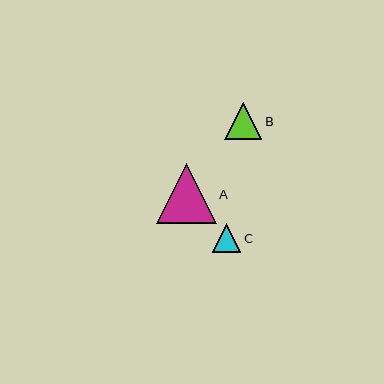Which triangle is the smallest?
Triangle C is the smallest with a size of approximately 29 pixels.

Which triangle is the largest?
Triangle A is the largest with a size of approximately 60 pixels.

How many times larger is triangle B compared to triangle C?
Triangle B is approximately 1.3 times the size of triangle C.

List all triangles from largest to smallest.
From largest to smallest: A, B, C.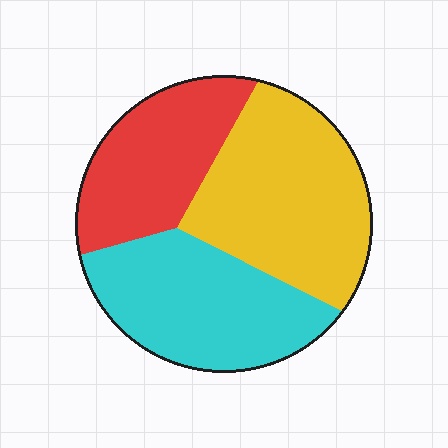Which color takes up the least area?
Red, at roughly 25%.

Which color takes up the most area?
Yellow, at roughly 40%.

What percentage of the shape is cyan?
Cyan takes up about one third (1/3) of the shape.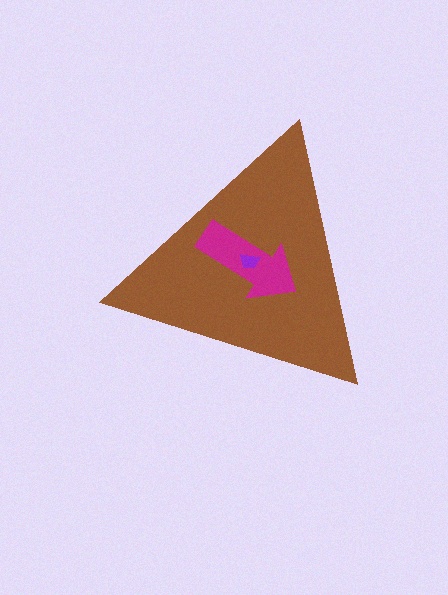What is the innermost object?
The purple trapezoid.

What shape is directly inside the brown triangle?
The magenta arrow.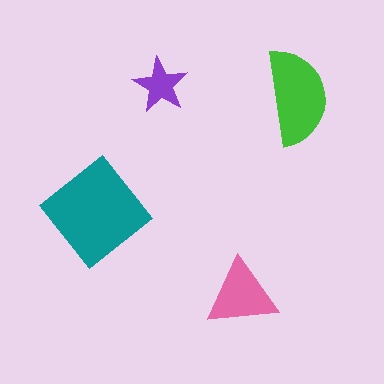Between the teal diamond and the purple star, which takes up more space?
The teal diamond.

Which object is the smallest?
The purple star.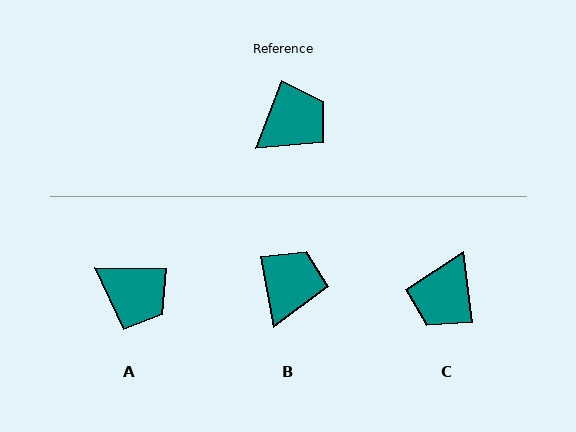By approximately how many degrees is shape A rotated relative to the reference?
Approximately 69 degrees clockwise.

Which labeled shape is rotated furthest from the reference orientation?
C, about 151 degrees away.